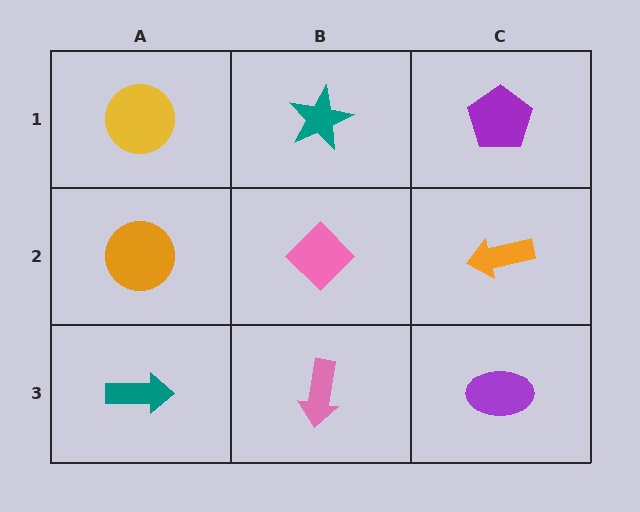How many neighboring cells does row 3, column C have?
2.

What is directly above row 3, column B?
A pink diamond.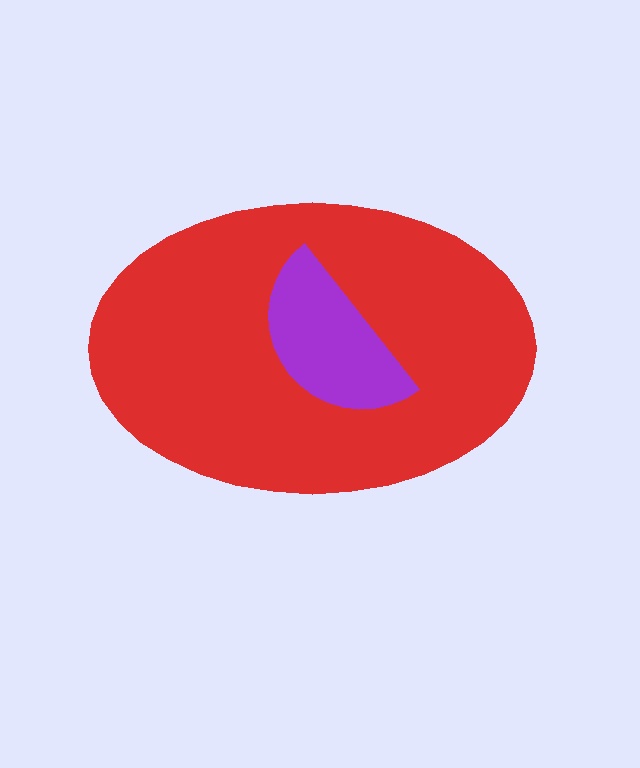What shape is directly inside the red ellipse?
The purple semicircle.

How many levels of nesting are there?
2.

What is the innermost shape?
The purple semicircle.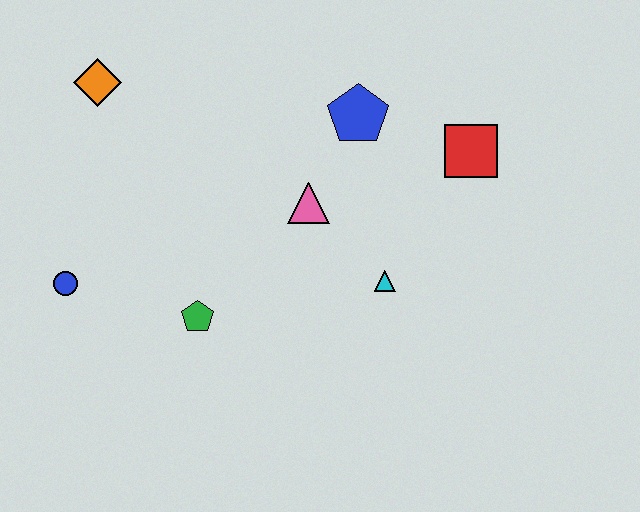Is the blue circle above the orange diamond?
No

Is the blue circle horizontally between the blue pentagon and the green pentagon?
No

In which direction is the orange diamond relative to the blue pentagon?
The orange diamond is to the left of the blue pentagon.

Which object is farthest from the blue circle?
The red square is farthest from the blue circle.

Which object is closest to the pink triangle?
The blue pentagon is closest to the pink triangle.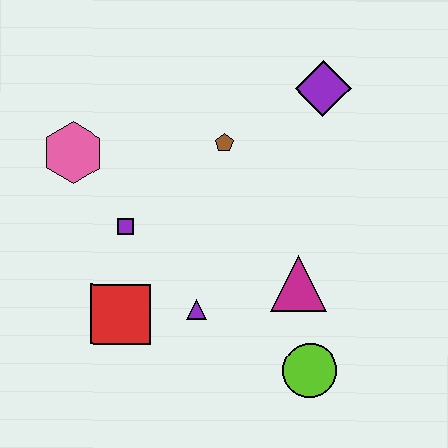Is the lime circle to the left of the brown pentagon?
No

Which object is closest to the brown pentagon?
The purple diamond is closest to the brown pentagon.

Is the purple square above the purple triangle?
Yes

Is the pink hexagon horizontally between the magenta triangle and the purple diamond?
No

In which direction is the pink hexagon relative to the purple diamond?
The pink hexagon is to the left of the purple diamond.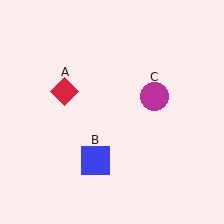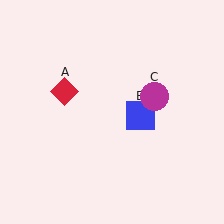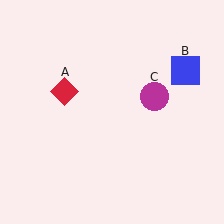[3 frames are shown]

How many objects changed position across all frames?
1 object changed position: blue square (object B).